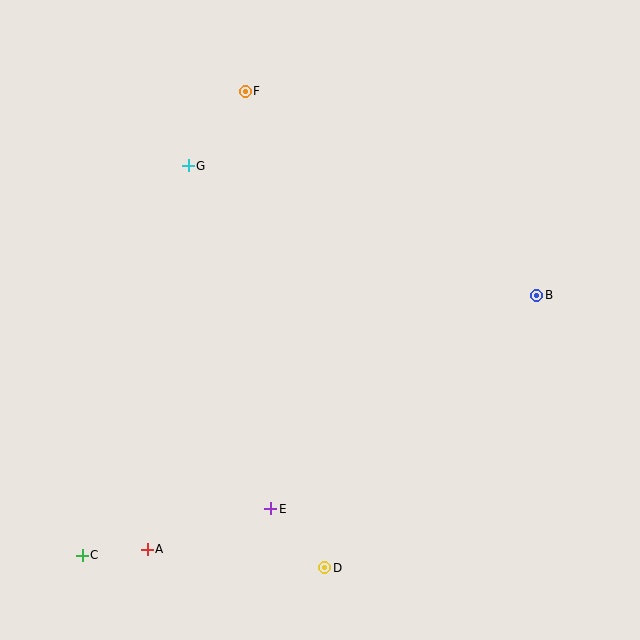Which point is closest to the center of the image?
Point E at (271, 509) is closest to the center.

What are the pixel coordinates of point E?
Point E is at (271, 509).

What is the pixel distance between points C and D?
The distance between C and D is 243 pixels.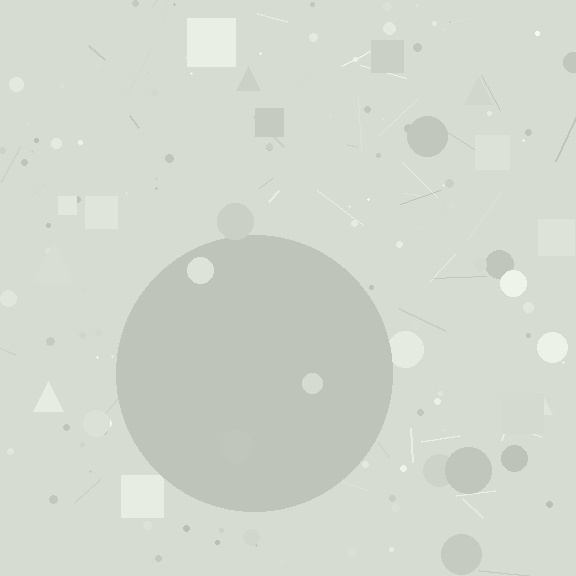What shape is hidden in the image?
A circle is hidden in the image.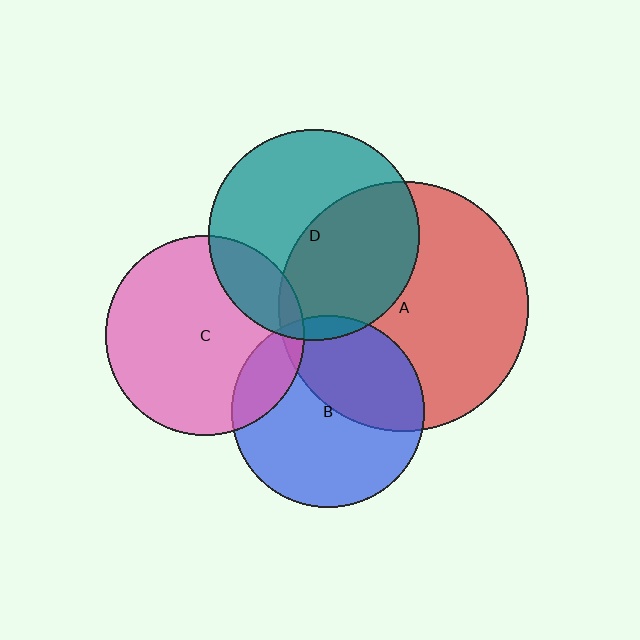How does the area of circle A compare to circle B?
Approximately 1.7 times.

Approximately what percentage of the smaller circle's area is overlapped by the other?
Approximately 15%.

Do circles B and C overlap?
Yes.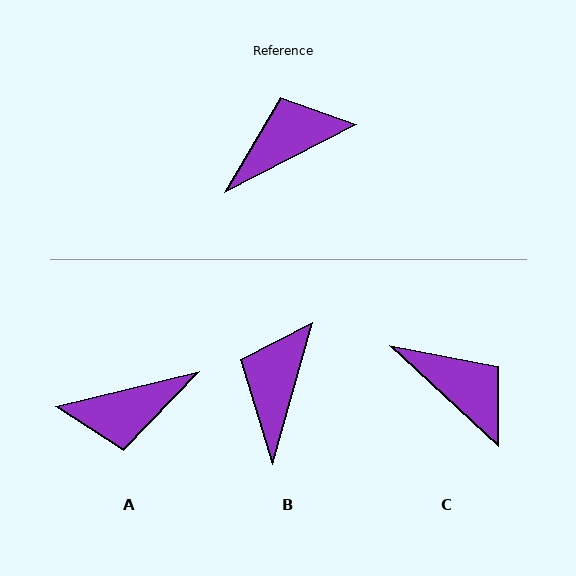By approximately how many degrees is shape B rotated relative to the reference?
Approximately 47 degrees counter-clockwise.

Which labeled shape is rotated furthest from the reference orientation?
A, about 166 degrees away.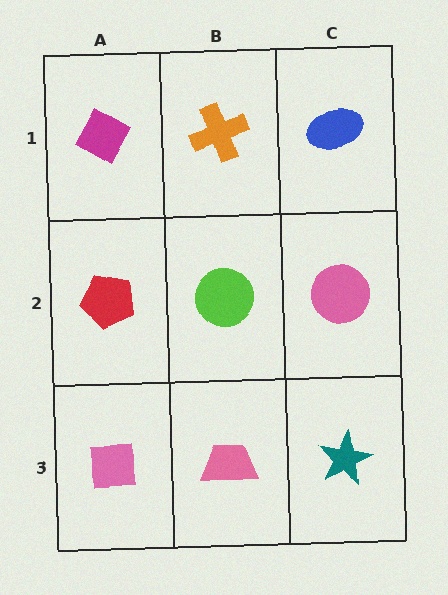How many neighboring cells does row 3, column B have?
3.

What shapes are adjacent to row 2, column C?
A blue ellipse (row 1, column C), a teal star (row 3, column C), a lime circle (row 2, column B).